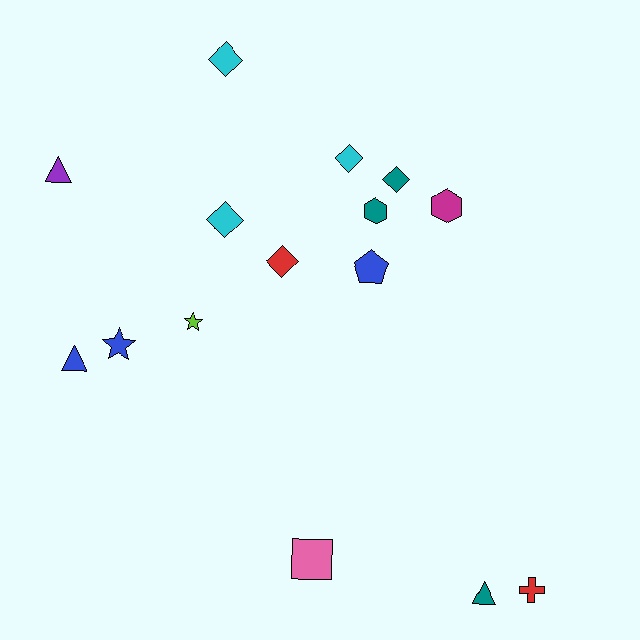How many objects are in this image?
There are 15 objects.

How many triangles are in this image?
There are 3 triangles.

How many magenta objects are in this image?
There is 1 magenta object.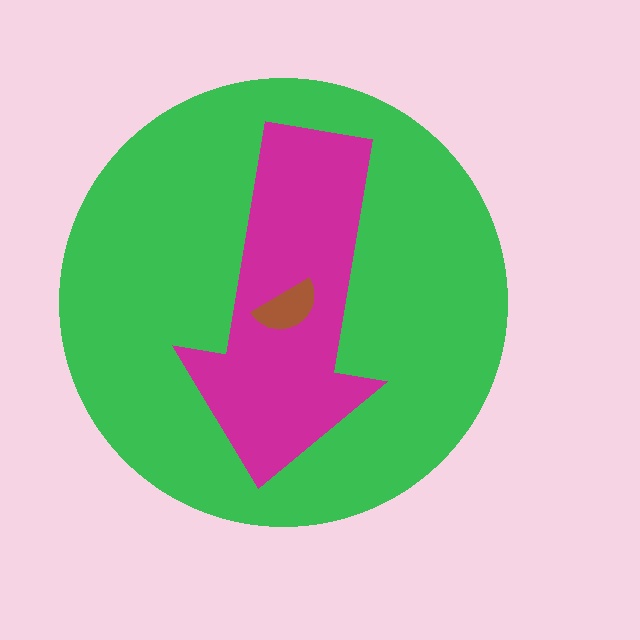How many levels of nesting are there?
3.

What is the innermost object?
The brown semicircle.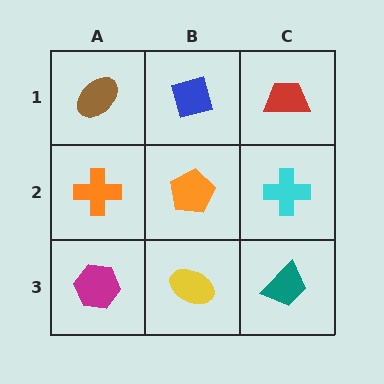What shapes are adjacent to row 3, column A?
An orange cross (row 2, column A), a yellow ellipse (row 3, column B).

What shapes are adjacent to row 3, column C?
A cyan cross (row 2, column C), a yellow ellipse (row 3, column B).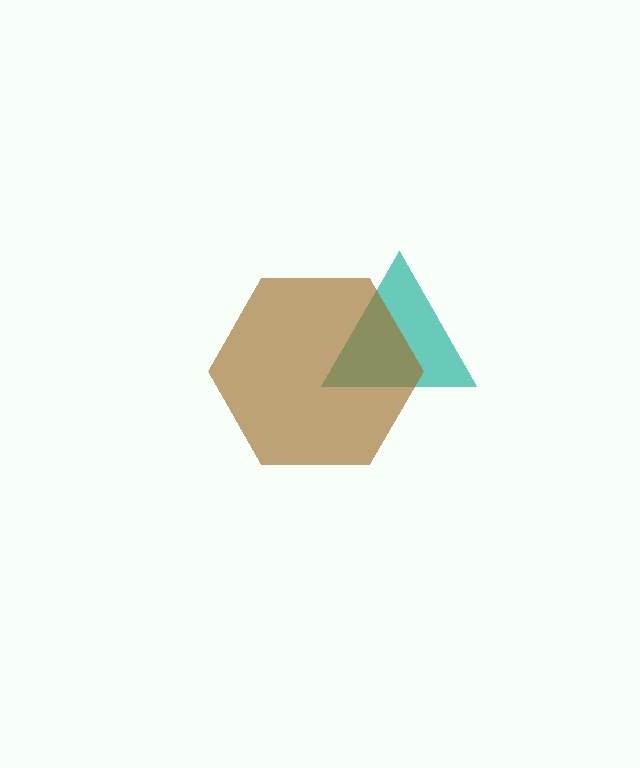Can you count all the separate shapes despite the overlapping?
Yes, there are 2 separate shapes.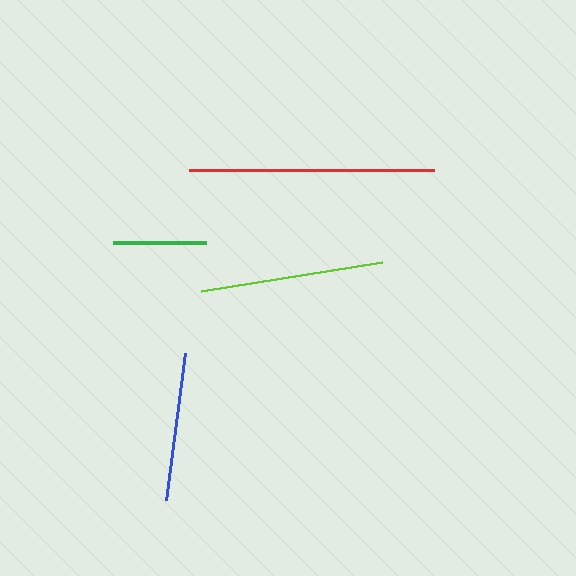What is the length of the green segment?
The green segment is approximately 94 pixels long.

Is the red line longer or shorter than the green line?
The red line is longer than the green line.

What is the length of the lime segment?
The lime segment is approximately 183 pixels long.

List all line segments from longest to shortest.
From longest to shortest: red, lime, blue, green.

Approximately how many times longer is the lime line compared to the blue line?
The lime line is approximately 1.2 times the length of the blue line.